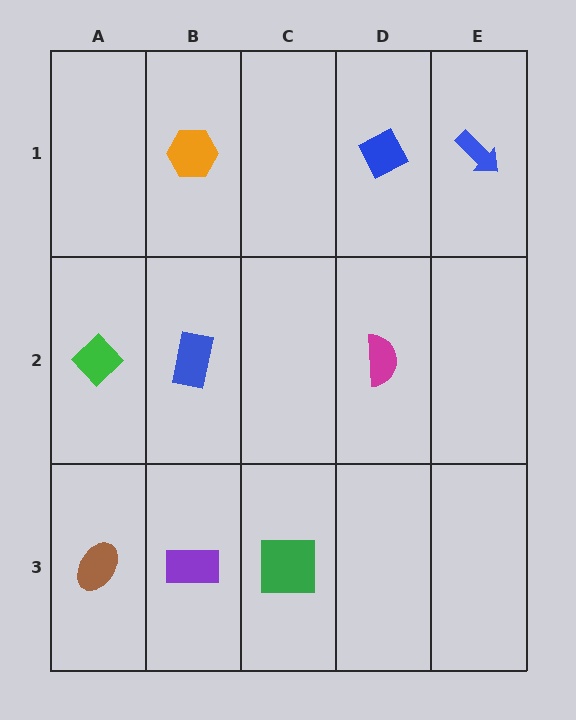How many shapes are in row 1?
3 shapes.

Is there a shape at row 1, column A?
No, that cell is empty.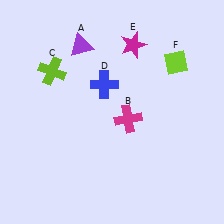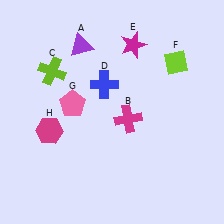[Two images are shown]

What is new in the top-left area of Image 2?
A pink pentagon (G) was added in the top-left area of Image 2.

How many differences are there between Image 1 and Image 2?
There are 2 differences between the two images.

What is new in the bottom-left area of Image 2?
A magenta hexagon (H) was added in the bottom-left area of Image 2.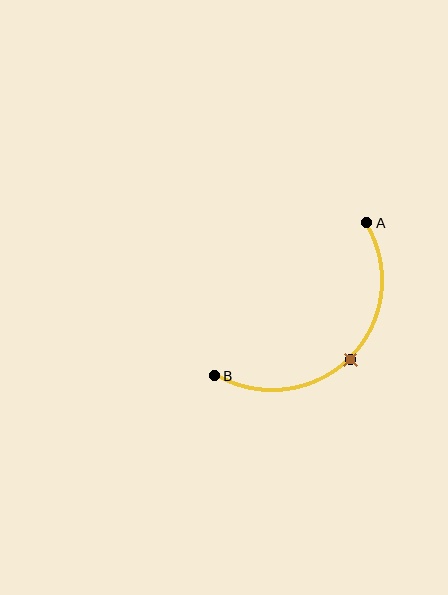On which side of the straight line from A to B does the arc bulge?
The arc bulges below and to the right of the straight line connecting A and B.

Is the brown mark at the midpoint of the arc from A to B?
Yes. The brown mark lies on the arc at equal arc-length from both A and B — it is the arc midpoint.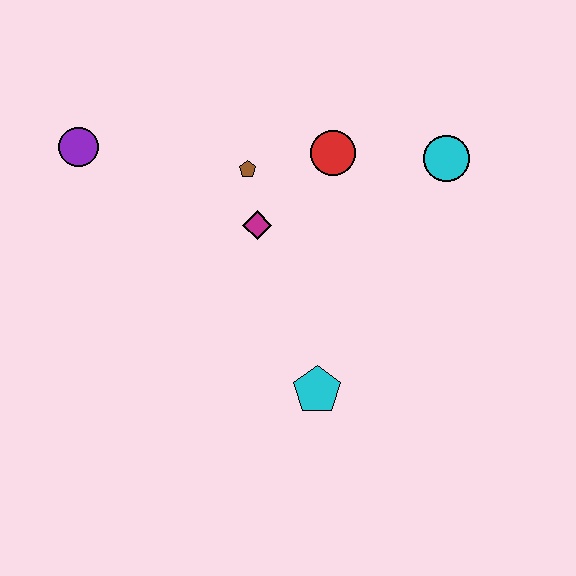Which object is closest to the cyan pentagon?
The magenta diamond is closest to the cyan pentagon.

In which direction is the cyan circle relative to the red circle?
The cyan circle is to the right of the red circle.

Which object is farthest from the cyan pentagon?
The purple circle is farthest from the cyan pentagon.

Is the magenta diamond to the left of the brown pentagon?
No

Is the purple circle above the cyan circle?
Yes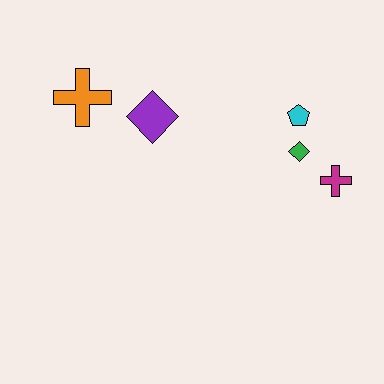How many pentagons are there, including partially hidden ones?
There is 1 pentagon.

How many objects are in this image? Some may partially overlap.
There are 5 objects.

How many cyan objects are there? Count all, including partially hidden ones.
There is 1 cyan object.